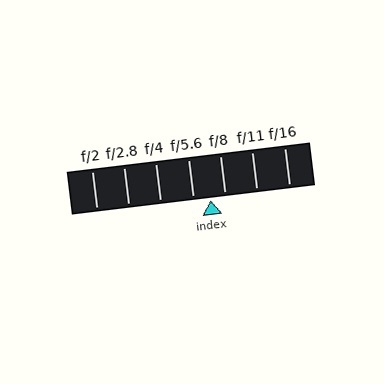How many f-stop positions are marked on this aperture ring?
There are 7 f-stop positions marked.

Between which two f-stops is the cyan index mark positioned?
The index mark is between f/5.6 and f/8.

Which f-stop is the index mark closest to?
The index mark is closest to f/8.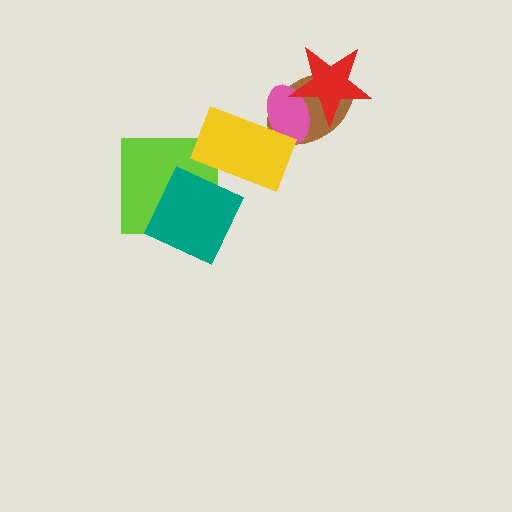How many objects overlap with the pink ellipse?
3 objects overlap with the pink ellipse.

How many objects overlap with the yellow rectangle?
3 objects overlap with the yellow rectangle.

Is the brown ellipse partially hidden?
Yes, it is partially covered by another shape.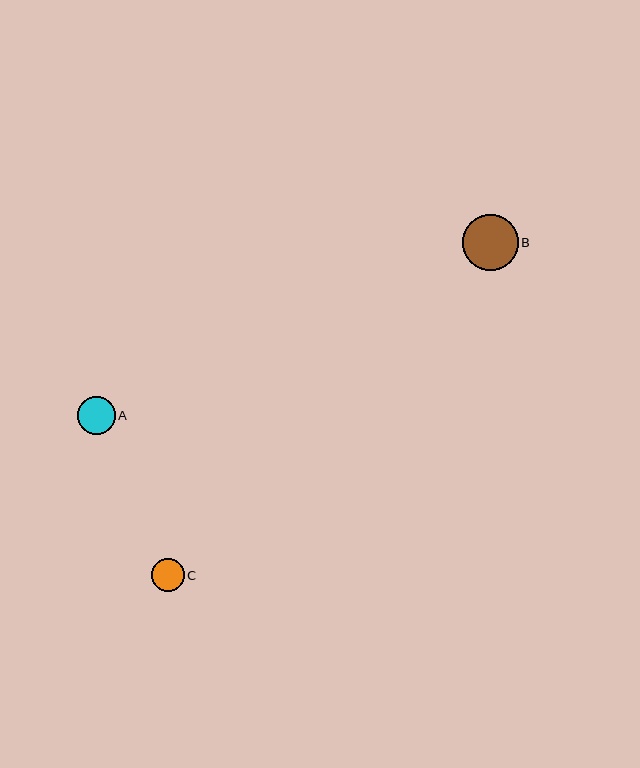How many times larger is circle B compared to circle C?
Circle B is approximately 1.7 times the size of circle C.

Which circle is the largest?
Circle B is the largest with a size of approximately 56 pixels.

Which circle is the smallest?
Circle C is the smallest with a size of approximately 33 pixels.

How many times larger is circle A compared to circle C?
Circle A is approximately 1.2 times the size of circle C.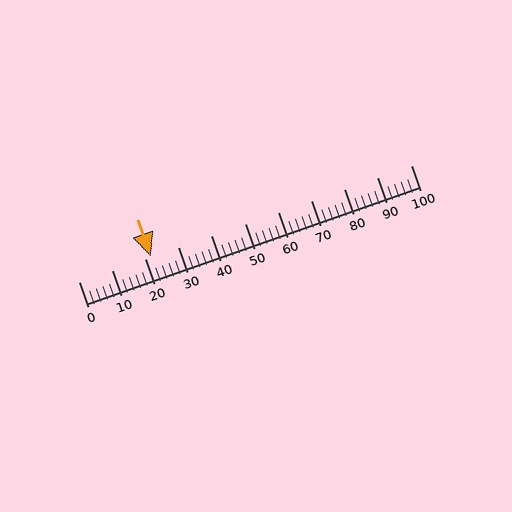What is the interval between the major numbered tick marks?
The major tick marks are spaced 10 units apart.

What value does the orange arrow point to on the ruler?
The orange arrow points to approximately 22.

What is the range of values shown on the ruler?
The ruler shows values from 0 to 100.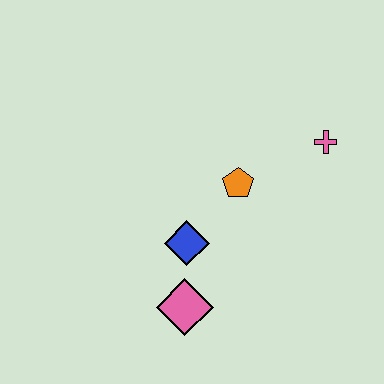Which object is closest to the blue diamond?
The pink diamond is closest to the blue diamond.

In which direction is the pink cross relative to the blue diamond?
The pink cross is to the right of the blue diamond.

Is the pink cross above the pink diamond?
Yes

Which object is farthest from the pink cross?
The pink diamond is farthest from the pink cross.